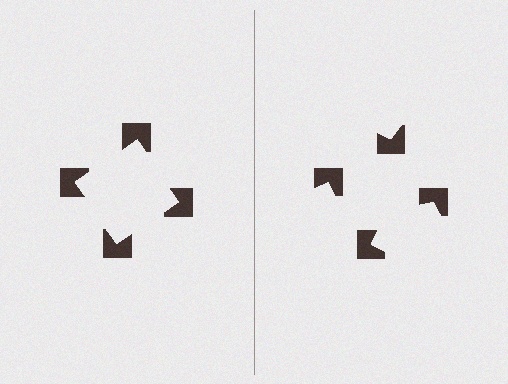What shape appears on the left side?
An illusory square.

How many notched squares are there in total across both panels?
8 — 4 on each side.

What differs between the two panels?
The notched squares are positioned identically on both sides; only the wedge orientations differ. On the left they align to a square; on the right they are misaligned.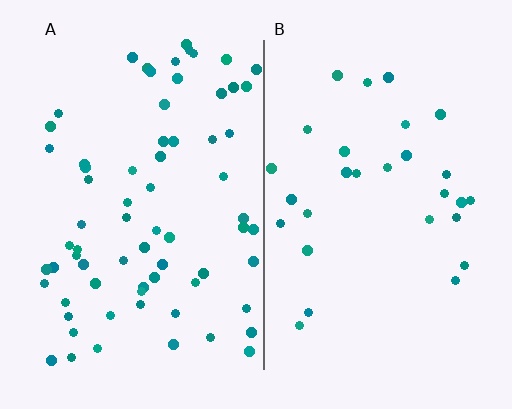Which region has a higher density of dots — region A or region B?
A (the left).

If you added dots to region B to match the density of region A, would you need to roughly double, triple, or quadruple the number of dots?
Approximately double.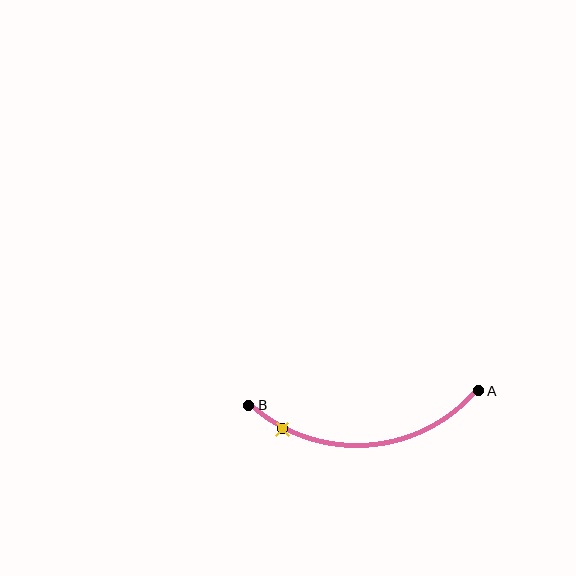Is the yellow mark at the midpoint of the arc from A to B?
No. The yellow mark lies on the arc but is closer to endpoint B. The arc midpoint would be at the point on the curve equidistant along the arc from both A and B.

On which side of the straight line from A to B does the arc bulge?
The arc bulges below the straight line connecting A and B.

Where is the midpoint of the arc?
The arc midpoint is the point on the curve farthest from the straight line joining A and B. It sits below that line.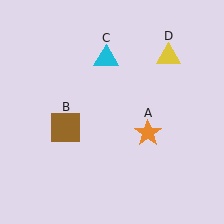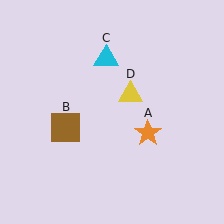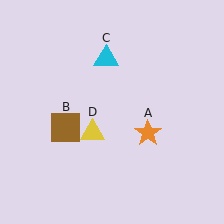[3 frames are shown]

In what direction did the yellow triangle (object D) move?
The yellow triangle (object D) moved down and to the left.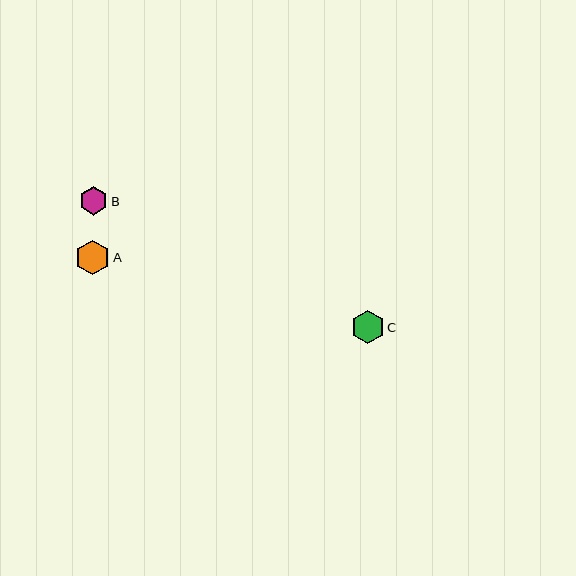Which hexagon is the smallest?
Hexagon B is the smallest with a size of approximately 29 pixels.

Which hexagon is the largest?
Hexagon A is the largest with a size of approximately 34 pixels.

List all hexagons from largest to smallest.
From largest to smallest: A, C, B.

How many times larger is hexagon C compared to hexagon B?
Hexagon C is approximately 1.2 times the size of hexagon B.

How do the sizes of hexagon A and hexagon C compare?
Hexagon A and hexagon C are approximately the same size.